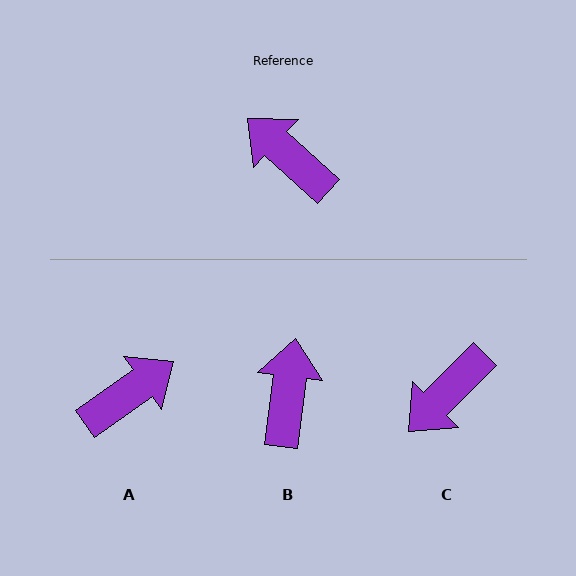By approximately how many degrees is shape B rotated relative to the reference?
Approximately 55 degrees clockwise.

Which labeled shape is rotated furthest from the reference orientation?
A, about 102 degrees away.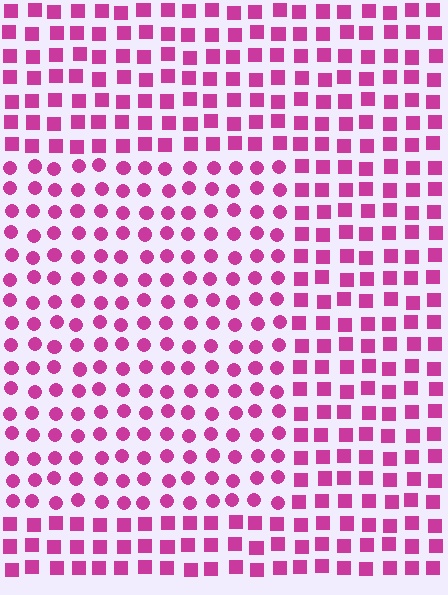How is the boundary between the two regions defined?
The boundary is defined by a change in element shape: circles inside vs. squares outside. All elements share the same color and spacing.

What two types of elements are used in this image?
The image uses circles inside the rectangle region and squares outside it.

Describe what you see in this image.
The image is filled with small magenta elements arranged in a uniform grid. A rectangle-shaped region contains circles, while the surrounding area contains squares. The boundary is defined purely by the change in element shape.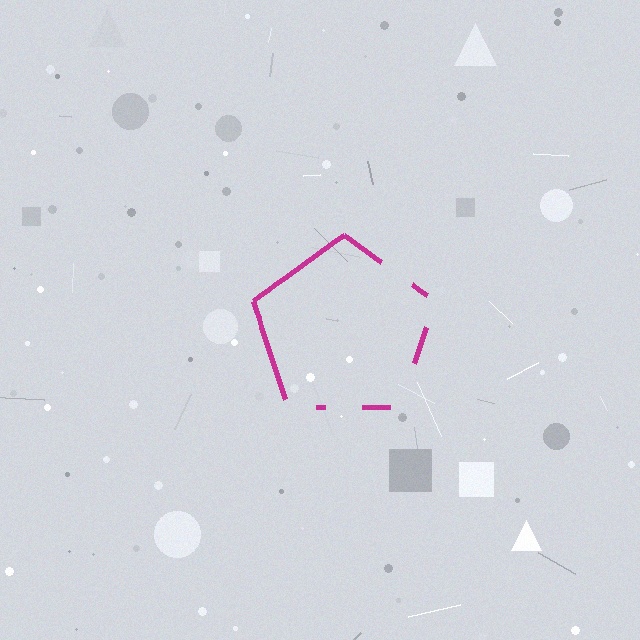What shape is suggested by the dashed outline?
The dashed outline suggests a pentagon.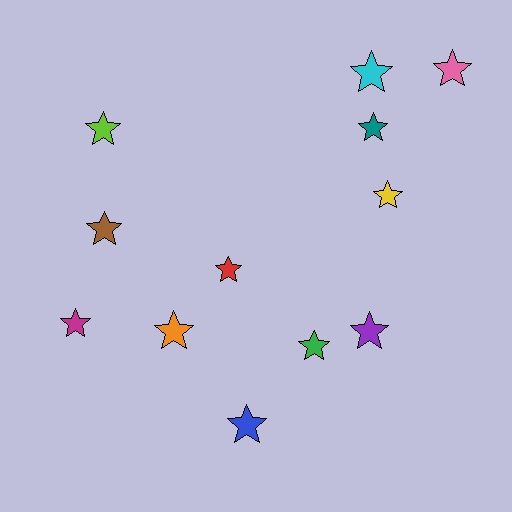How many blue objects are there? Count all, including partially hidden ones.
There is 1 blue object.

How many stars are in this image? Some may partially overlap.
There are 12 stars.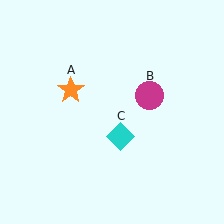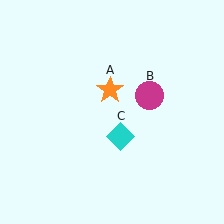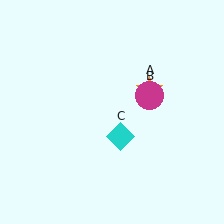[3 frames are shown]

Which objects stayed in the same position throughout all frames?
Magenta circle (object B) and cyan diamond (object C) remained stationary.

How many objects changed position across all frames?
1 object changed position: orange star (object A).